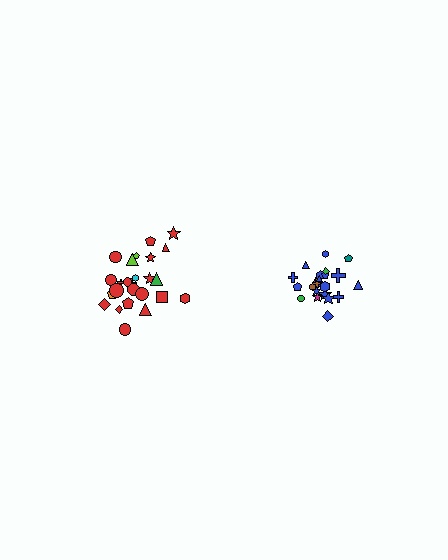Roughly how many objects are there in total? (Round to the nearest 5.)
Roughly 45 objects in total.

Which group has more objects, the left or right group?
The left group.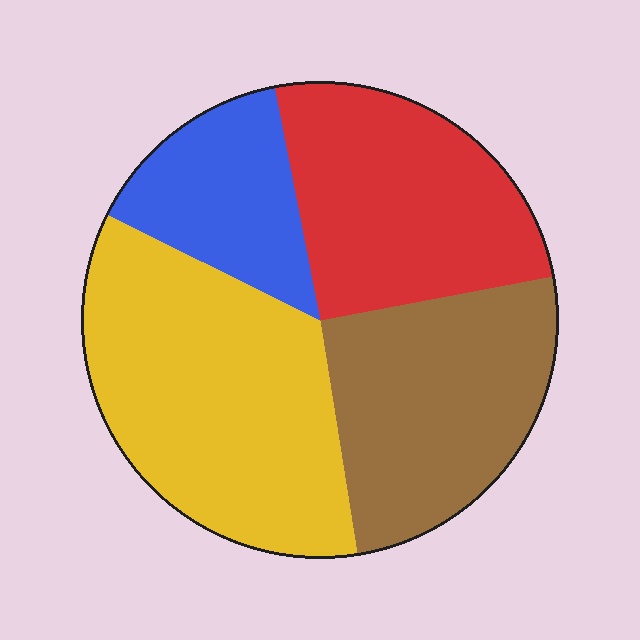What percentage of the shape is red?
Red covers 25% of the shape.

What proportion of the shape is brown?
Brown takes up between a quarter and a half of the shape.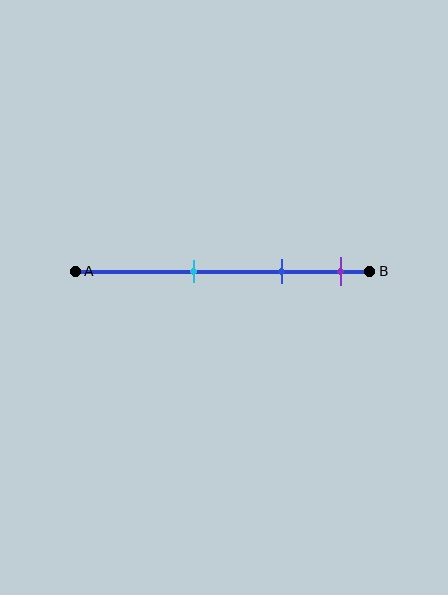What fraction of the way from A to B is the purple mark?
The purple mark is approximately 90% (0.9) of the way from A to B.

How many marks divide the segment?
There are 3 marks dividing the segment.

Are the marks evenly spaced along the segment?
Yes, the marks are approximately evenly spaced.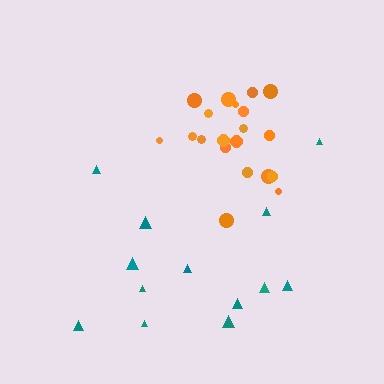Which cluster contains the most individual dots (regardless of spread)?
Orange (20).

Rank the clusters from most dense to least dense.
orange, teal.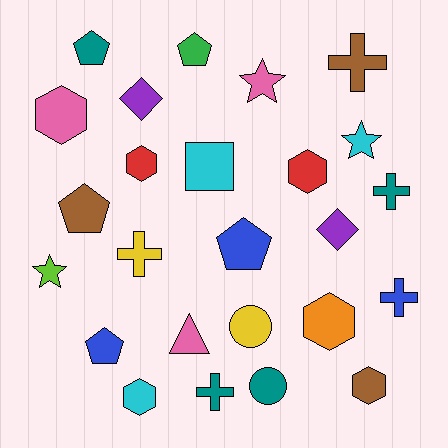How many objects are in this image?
There are 25 objects.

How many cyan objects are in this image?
There are 3 cyan objects.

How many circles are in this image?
There are 2 circles.